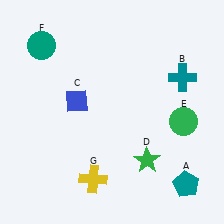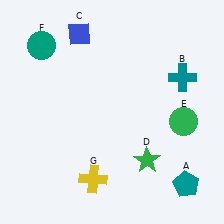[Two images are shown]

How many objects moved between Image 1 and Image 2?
1 object moved between the two images.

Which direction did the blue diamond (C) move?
The blue diamond (C) moved up.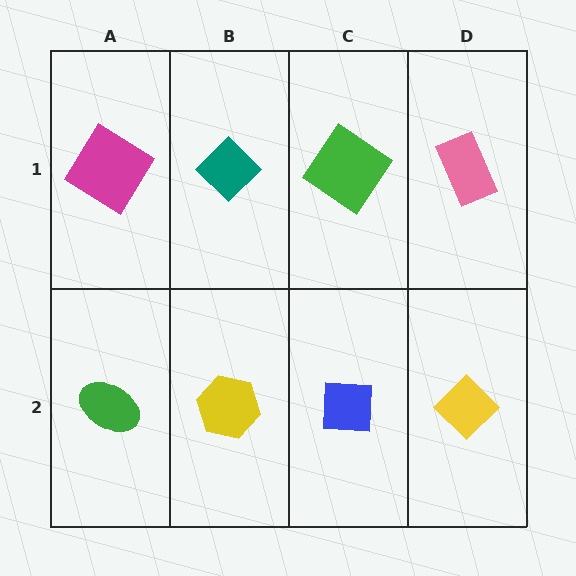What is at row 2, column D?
A yellow diamond.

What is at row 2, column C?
A blue square.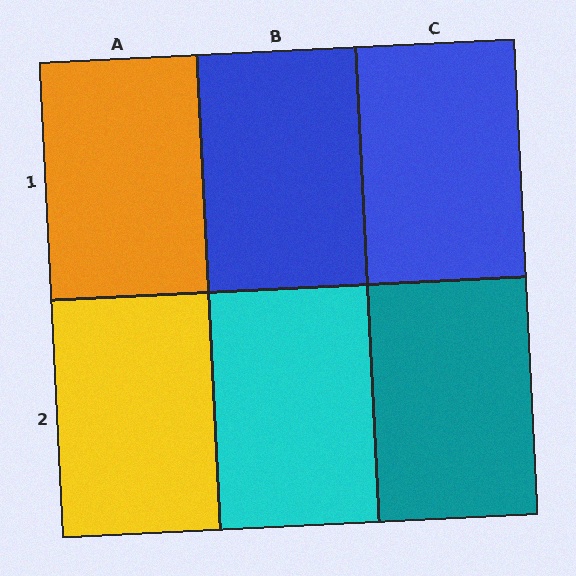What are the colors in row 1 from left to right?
Orange, blue, blue.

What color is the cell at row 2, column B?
Cyan.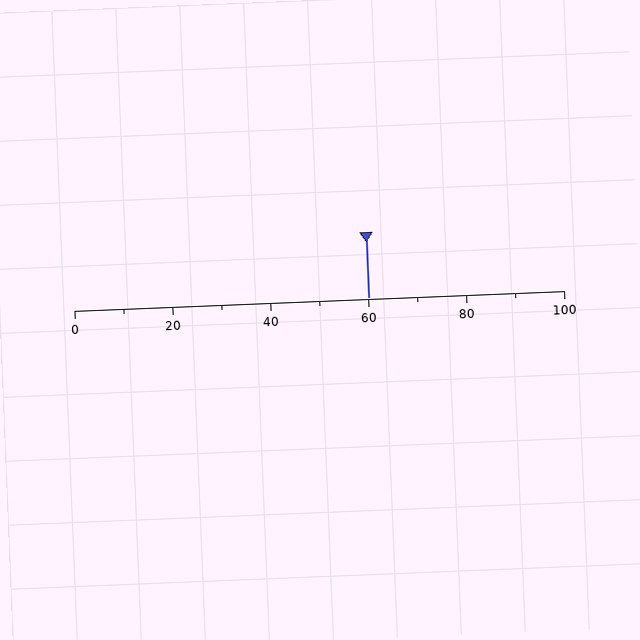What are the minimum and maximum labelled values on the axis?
The axis runs from 0 to 100.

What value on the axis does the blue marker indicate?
The marker indicates approximately 60.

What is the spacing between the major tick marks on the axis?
The major ticks are spaced 20 apart.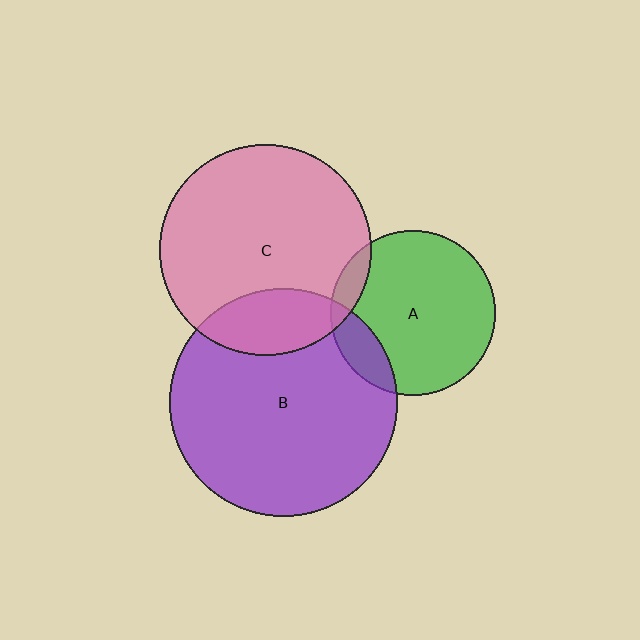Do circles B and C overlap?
Yes.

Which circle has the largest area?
Circle B (purple).